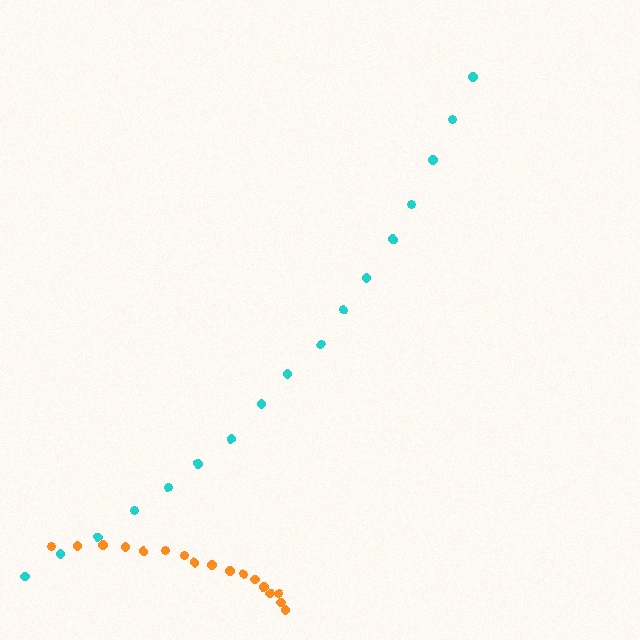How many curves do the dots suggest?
There are 2 distinct paths.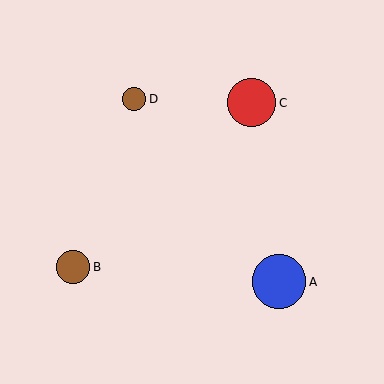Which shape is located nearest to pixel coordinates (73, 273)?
The brown circle (labeled B) at (73, 267) is nearest to that location.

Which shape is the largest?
The blue circle (labeled A) is the largest.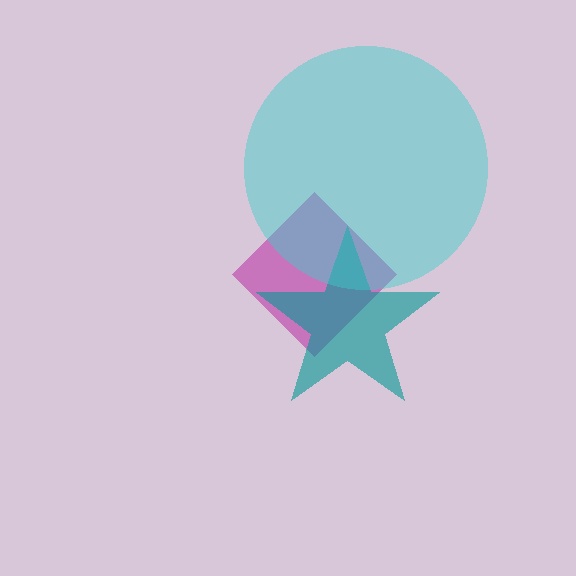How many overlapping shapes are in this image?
There are 3 overlapping shapes in the image.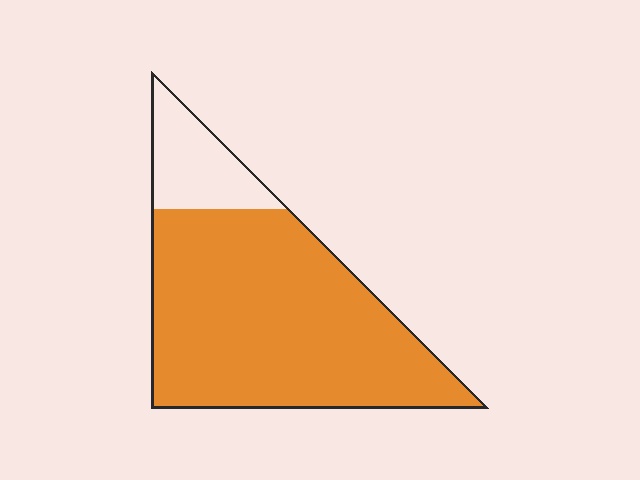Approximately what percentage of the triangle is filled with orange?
Approximately 85%.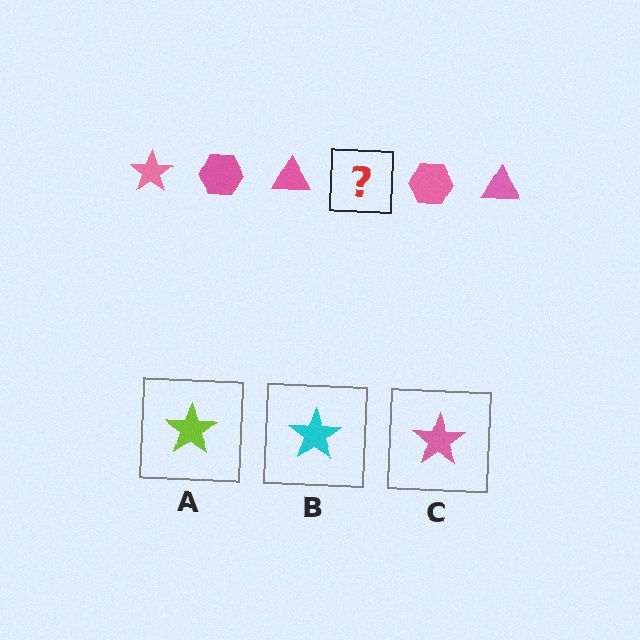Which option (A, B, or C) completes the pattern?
C.